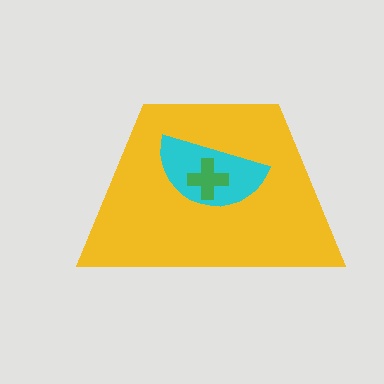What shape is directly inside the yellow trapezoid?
The cyan semicircle.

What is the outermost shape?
The yellow trapezoid.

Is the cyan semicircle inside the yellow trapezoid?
Yes.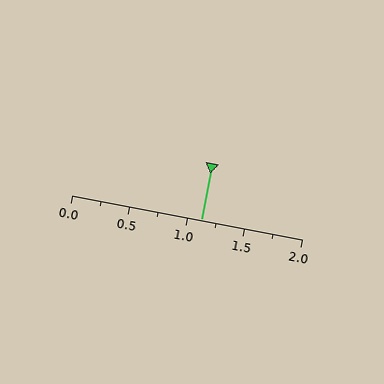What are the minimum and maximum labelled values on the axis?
The axis runs from 0.0 to 2.0.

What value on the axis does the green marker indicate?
The marker indicates approximately 1.12.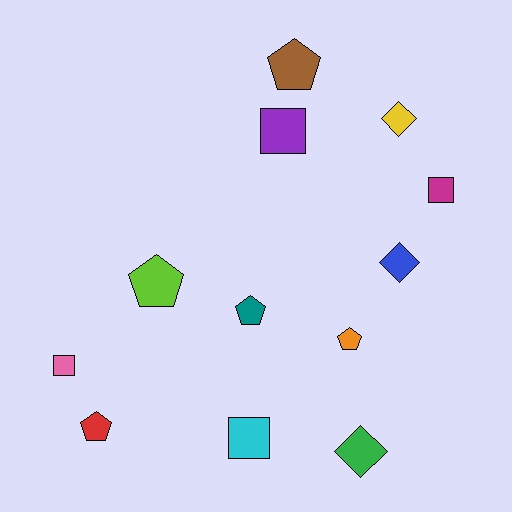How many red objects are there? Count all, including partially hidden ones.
There is 1 red object.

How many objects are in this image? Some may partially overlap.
There are 12 objects.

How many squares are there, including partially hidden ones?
There are 4 squares.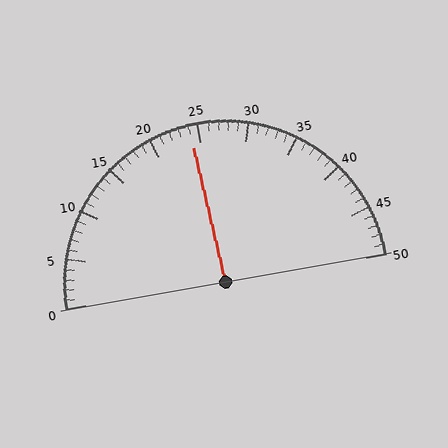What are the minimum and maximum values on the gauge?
The gauge ranges from 0 to 50.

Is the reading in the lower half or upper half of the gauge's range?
The reading is in the lower half of the range (0 to 50).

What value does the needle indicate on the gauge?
The needle indicates approximately 24.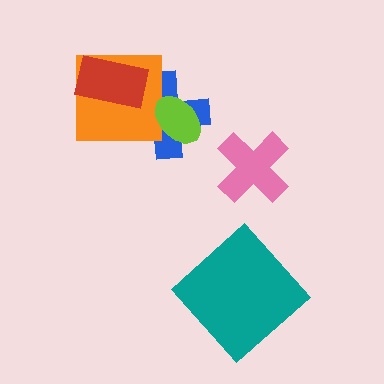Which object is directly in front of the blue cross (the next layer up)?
The orange square is directly in front of the blue cross.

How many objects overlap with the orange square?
2 objects overlap with the orange square.